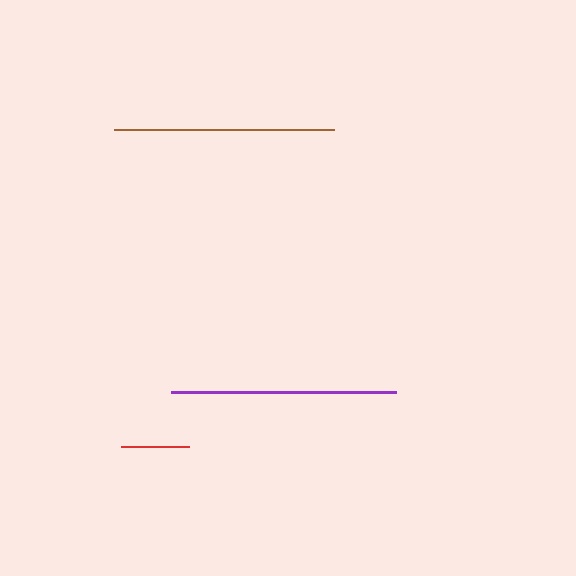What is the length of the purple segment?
The purple segment is approximately 225 pixels long.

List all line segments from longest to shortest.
From longest to shortest: purple, brown, red.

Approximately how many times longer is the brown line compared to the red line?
The brown line is approximately 3.3 times the length of the red line.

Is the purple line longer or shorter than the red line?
The purple line is longer than the red line.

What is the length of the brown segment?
The brown segment is approximately 220 pixels long.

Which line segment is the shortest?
The red line is the shortest at approximately 67 pixels.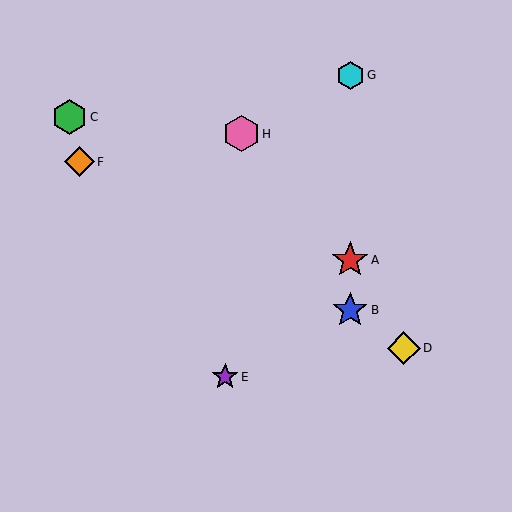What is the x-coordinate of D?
Object D is at x≈404.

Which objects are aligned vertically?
Objects A, B, G are aligned vertically.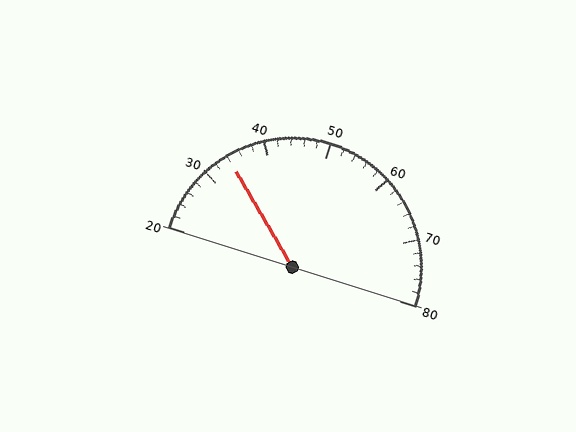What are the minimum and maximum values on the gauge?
The gauge ranges from 20 to 80.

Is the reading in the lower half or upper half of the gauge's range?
The reading is in the lower half of the range (20 to 80).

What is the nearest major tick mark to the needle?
The nearest major tick mark is 30.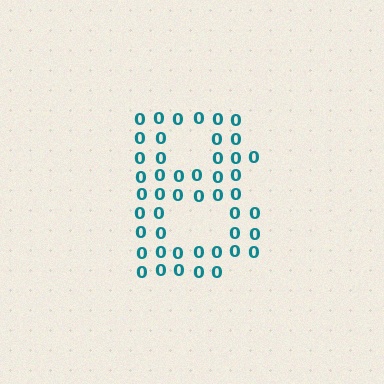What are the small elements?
The small elements are digit 0's.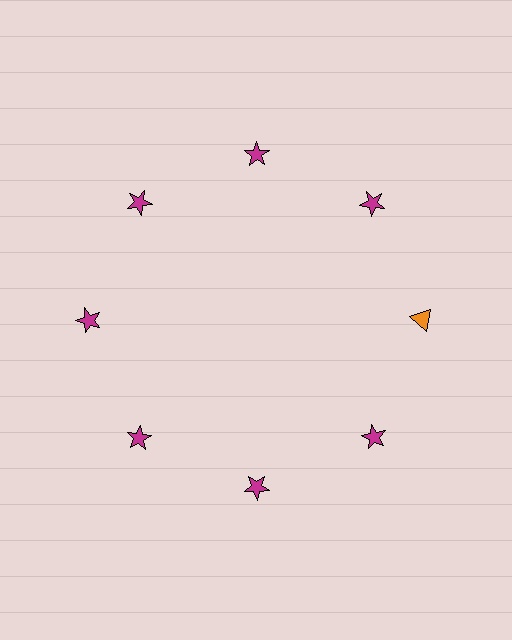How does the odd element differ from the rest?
It differs in both color (orange instead of magenta) and shape (triangle instead of star).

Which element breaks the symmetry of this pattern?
The orange triangle at roughly the 3 o'clock position breaks the symmetry. All other shapes are magenta stars.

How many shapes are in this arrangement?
There are 8 shapes arranged in a ring pattern.